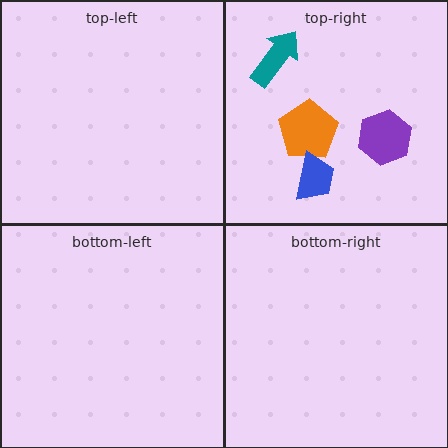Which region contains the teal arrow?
The top-right region.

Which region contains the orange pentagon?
The top-right region.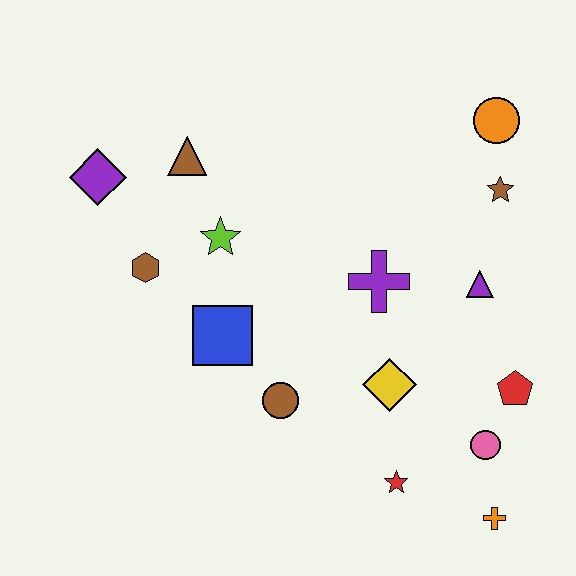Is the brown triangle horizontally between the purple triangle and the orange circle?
No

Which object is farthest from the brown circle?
The orange circle is farthest from the brown circle.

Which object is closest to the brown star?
The orange circle is closest to the brown star.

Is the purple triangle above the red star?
Yes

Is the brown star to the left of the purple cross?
No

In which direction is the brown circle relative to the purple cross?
The brown circle is below the purple cross.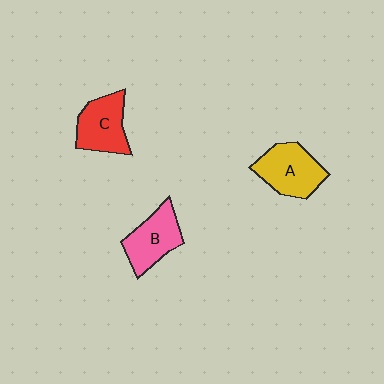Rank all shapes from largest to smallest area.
From largest to smallest: A (yellow), C (red), B (pink).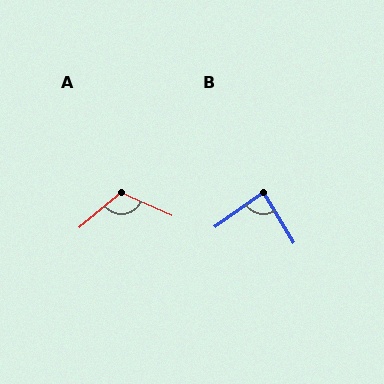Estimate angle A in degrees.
Approximately 116 degrees.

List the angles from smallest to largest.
B (86°), A (116°).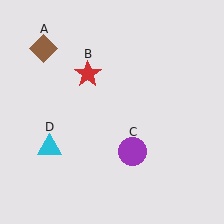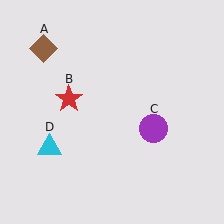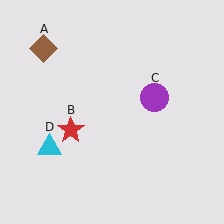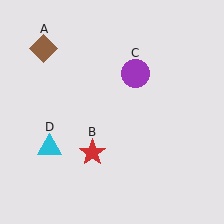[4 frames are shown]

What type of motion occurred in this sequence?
The red star (object B), purple circle (object C) rotated counterclockwise around the center of the scene.